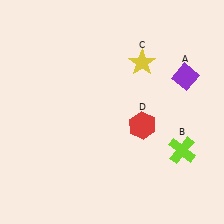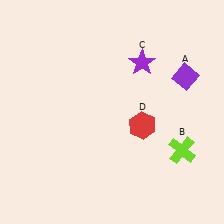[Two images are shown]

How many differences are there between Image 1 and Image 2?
There is 1 difference between the two images.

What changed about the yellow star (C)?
In Image 1, C is yellow. In Image 2, it changed to purple.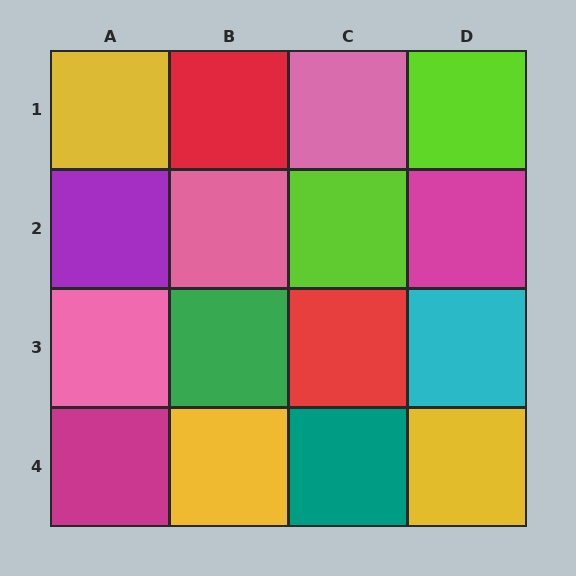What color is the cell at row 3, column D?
Cyan.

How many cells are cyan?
1 cell is cyan.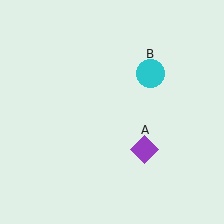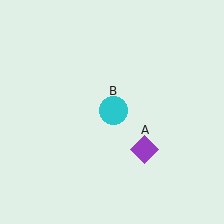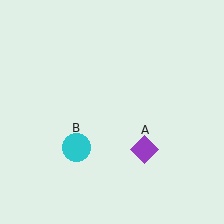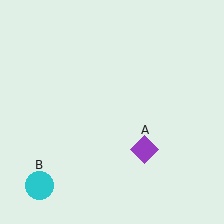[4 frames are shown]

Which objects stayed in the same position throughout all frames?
Purple diamond (object A) remained stationary.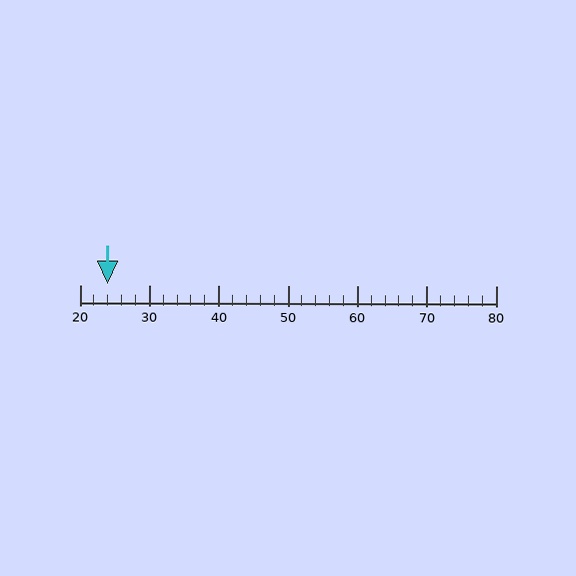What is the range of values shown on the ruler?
The ruler shows values from 20 to 80.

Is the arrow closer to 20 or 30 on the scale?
The arrow is closer to 20.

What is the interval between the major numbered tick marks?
The major tick marks are spaced 10 units apart.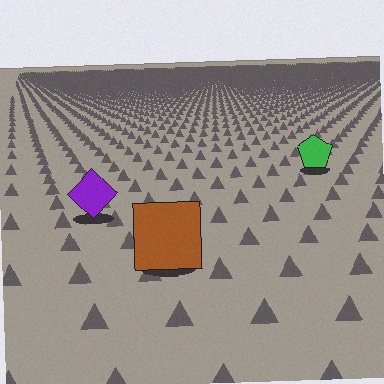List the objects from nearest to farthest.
From nearest to farthest: the brown square, the purple diamond, the green pentagon.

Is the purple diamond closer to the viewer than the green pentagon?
Yes. The purple diamond is closer — you can tell from the texture gradient: the ground texture is coarser near it.